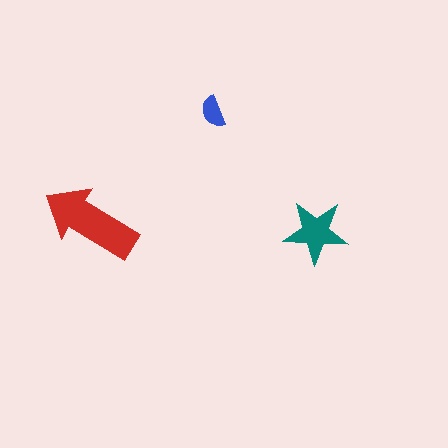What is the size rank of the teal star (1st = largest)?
2nd.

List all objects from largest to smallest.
The red arrow, the teal star, the blue semicircle.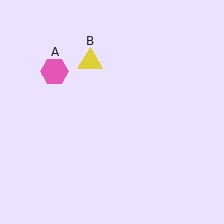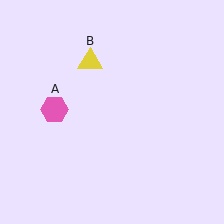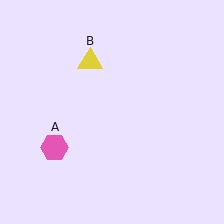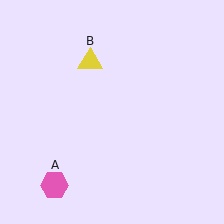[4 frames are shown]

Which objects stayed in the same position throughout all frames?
Yellow triangle (object B) remained stationary.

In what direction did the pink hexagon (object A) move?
The pink hexagon (object A) moved down.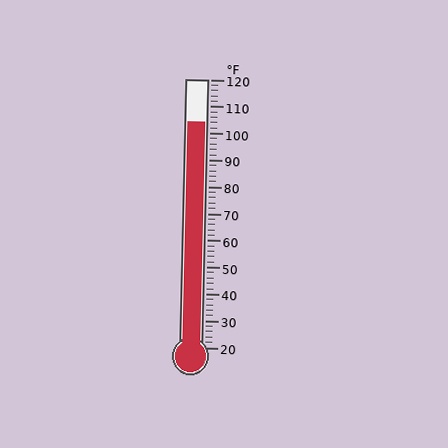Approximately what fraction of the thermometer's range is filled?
The thermometer is filled to approximately 85% of its range.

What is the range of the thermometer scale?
The thermometer scale ranges from 20°F to 120°F.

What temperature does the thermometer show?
The thermometer shows approximately 104°F.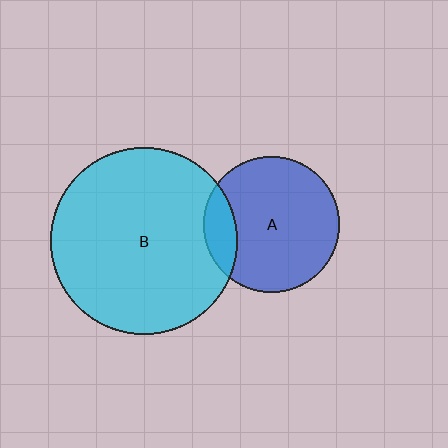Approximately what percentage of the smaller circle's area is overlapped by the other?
Approximately 15%.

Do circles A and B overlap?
Yes.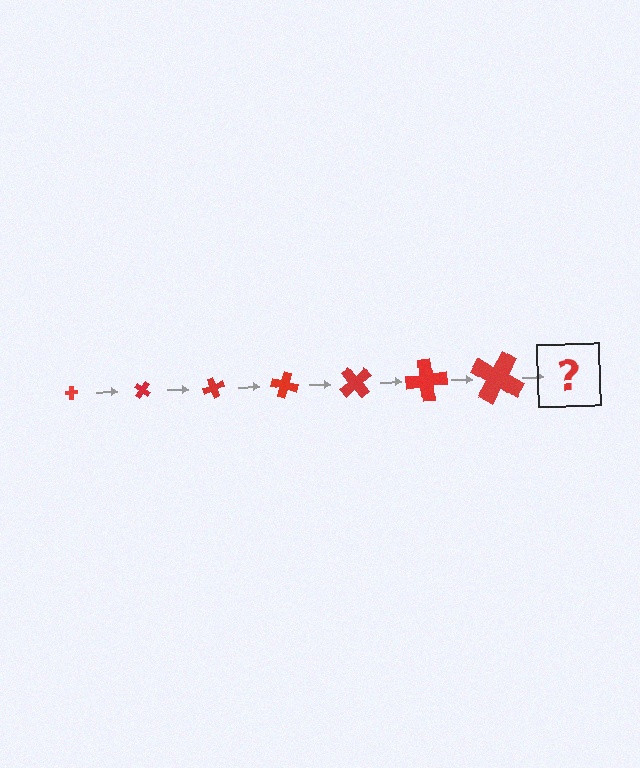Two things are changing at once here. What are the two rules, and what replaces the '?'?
The two rules are that the cross grows larger each step and it rotates 35 degrees each step. The '?' should be a cross, larger than the previous one and rotated 245 degrees from the start.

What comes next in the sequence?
The next element should be a cross, larger than the previous one and rotated 245 degrees from the start.